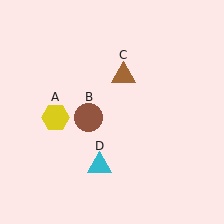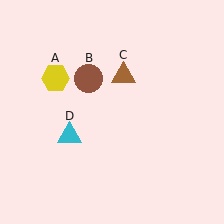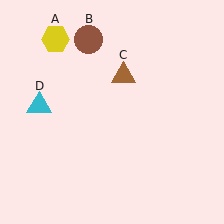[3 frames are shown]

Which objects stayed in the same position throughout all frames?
Brown triangle (object C) remained stationary.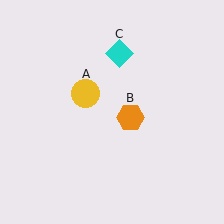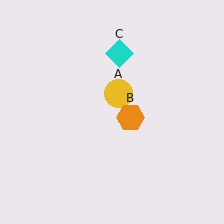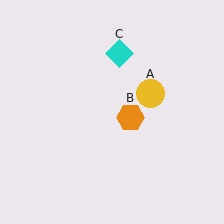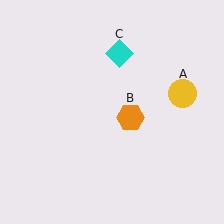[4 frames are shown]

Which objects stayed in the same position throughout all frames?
Orange hexagon (object B) and cyan diamond (object C) remained stationary.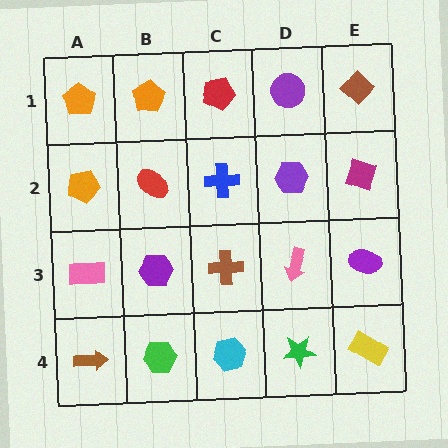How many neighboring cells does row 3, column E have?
3.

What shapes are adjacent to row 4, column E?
A purple ellipse (row 3, column E), a green star (row 4, column D).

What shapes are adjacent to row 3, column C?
A blue cross (row 2, column C), a cyan hexagon (row 4, column C), a purple hexagon (row 3, column B), a pink arrow (row 3, column D).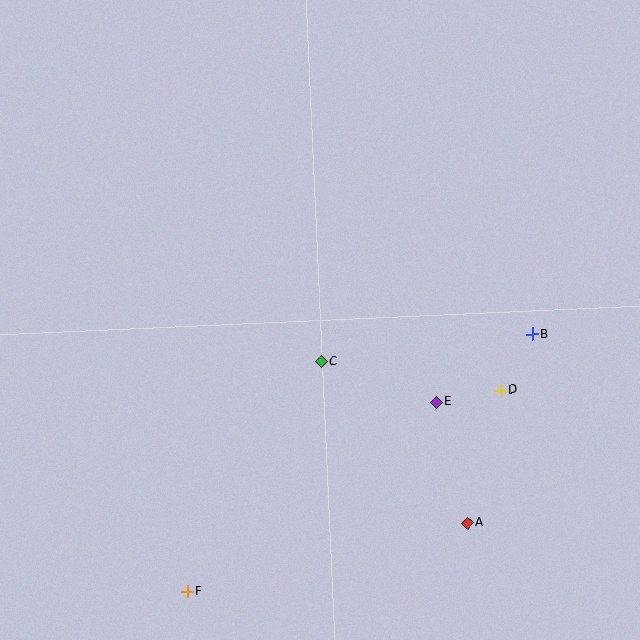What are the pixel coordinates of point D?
Point D is at (500, 390).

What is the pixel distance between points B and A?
The distance between B and A is 199 pixels.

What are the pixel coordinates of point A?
Point A is at (468, 523).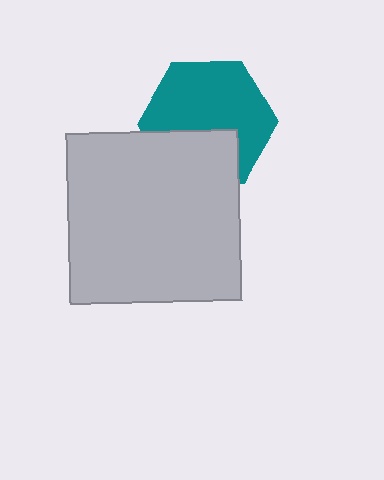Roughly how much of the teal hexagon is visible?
Most of it is visible (roughly 65%).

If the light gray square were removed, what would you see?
You would see the complete teal hexagon.